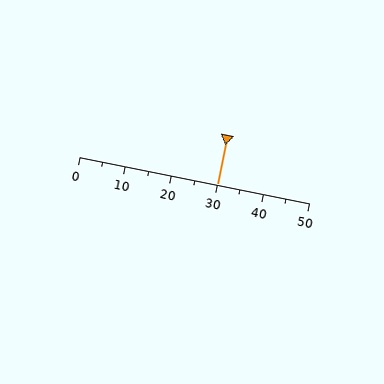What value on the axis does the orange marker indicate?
The marker indicates approximately 30.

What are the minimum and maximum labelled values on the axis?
The axis runs from 0 to 50.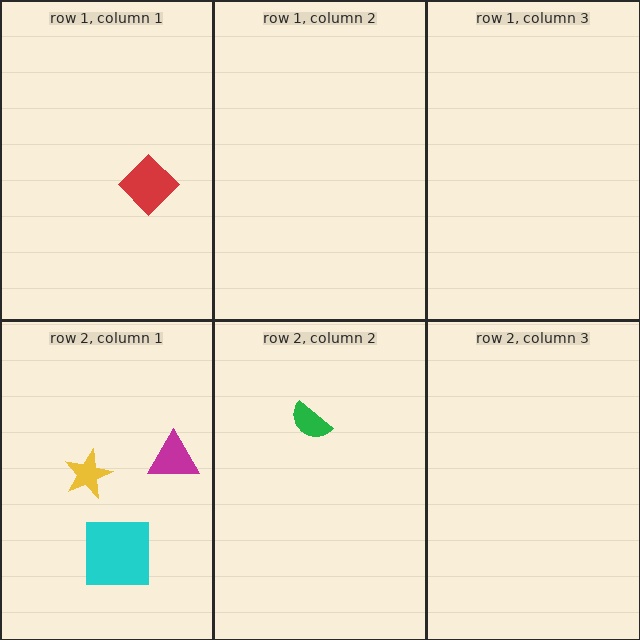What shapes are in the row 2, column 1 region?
The magenta triangle, the cyan square, the yellow star.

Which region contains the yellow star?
The row 2, column 1 region.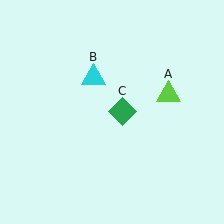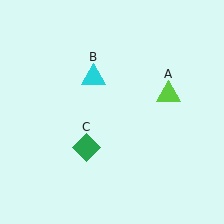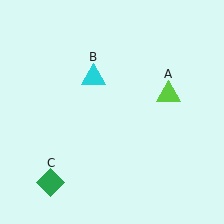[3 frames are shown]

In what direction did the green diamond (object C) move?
The green diamond (object C) moved down and to the left.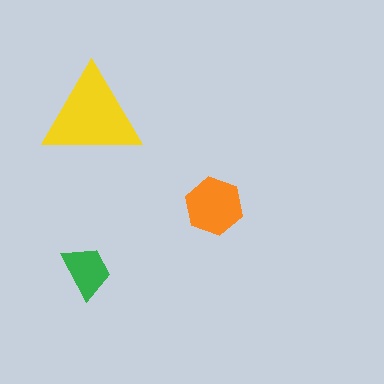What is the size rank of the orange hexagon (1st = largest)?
2nd.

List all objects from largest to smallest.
The yellow triangle, the orange hexagon, the green trapezoid.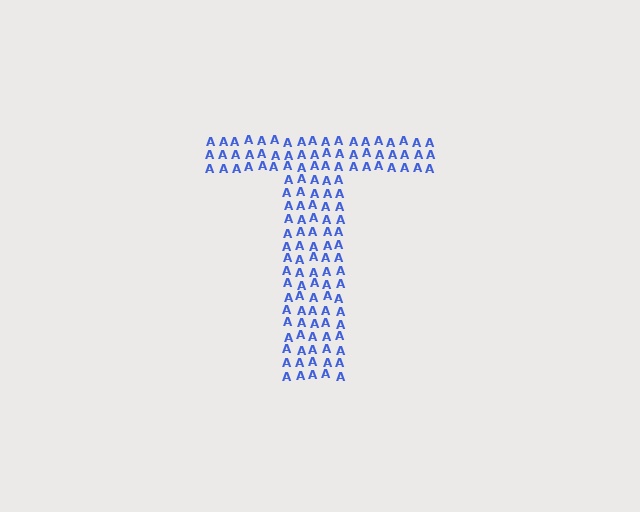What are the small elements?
The small elements are letter A's.